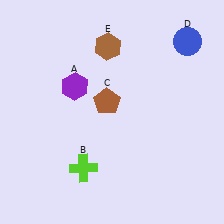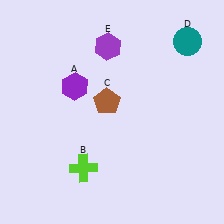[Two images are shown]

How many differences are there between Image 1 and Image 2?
There are 2 differences between the two images.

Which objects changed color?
D changed from blue to teal. E changed from brown to purple.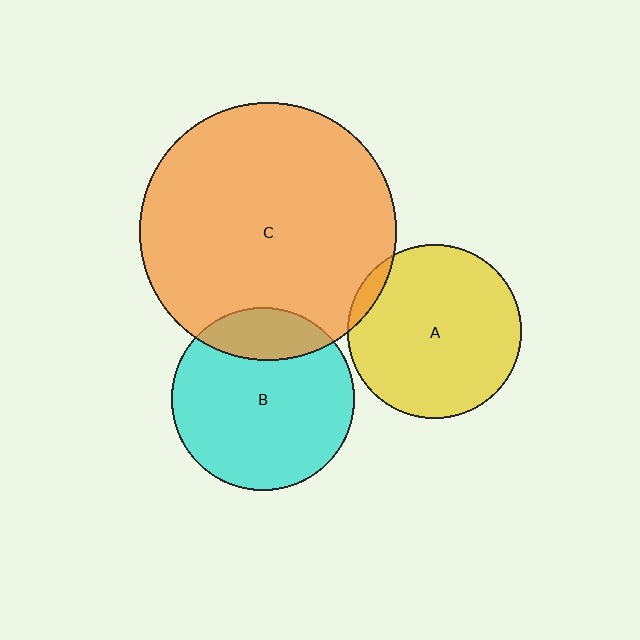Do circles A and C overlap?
Yes.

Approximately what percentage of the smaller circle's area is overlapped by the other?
Approximately 5%.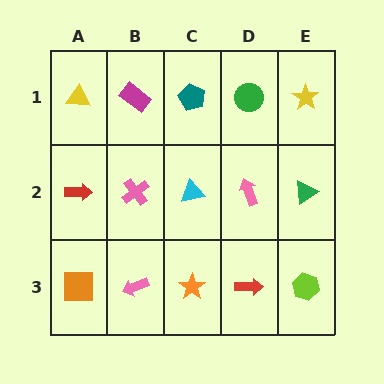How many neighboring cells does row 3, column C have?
3.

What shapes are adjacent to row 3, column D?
A pink arrow (row 2, column D), an orange star (row 3, column C), a lime hexagon (row 3, column E).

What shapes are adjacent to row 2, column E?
A yellow star (row 1, column E), a lime hexagon (row 3, column E), a pink arrow (row 2, column D).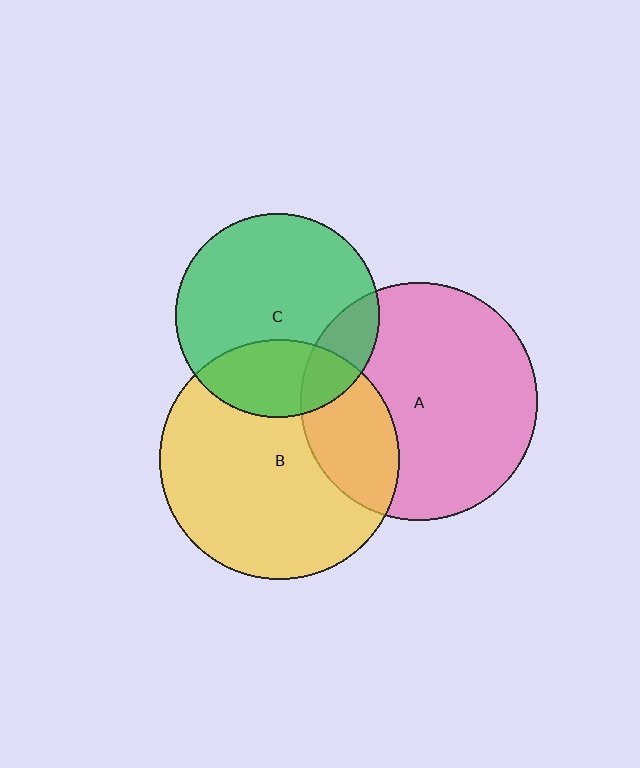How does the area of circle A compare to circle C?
Approximately 1.4 times.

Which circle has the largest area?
Circle B (yellow).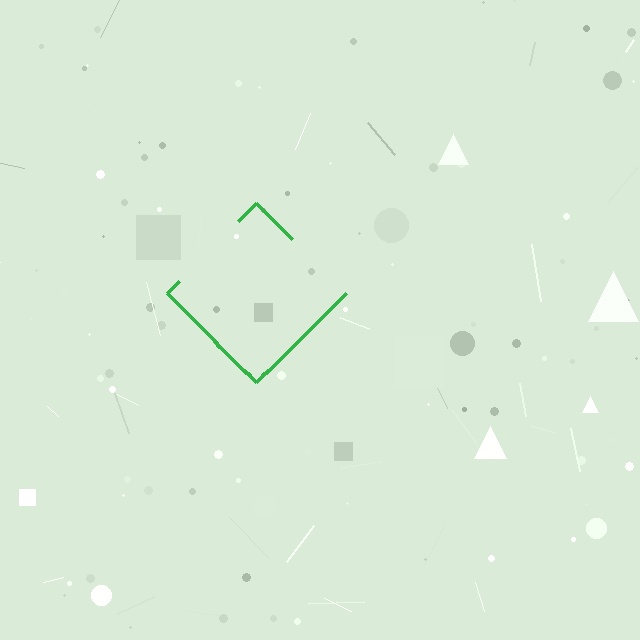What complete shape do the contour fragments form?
The contour fragments form a diamond.